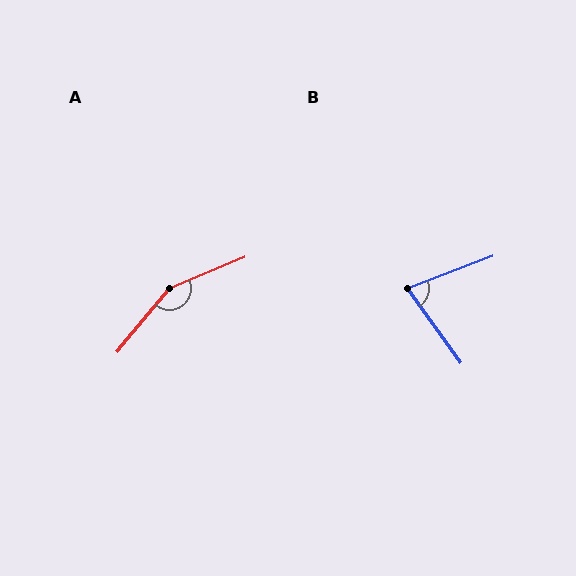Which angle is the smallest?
B, at approximately 75 degrees.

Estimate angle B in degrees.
Approximately 75 degrees.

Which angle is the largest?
A, at approximately 152 degrees.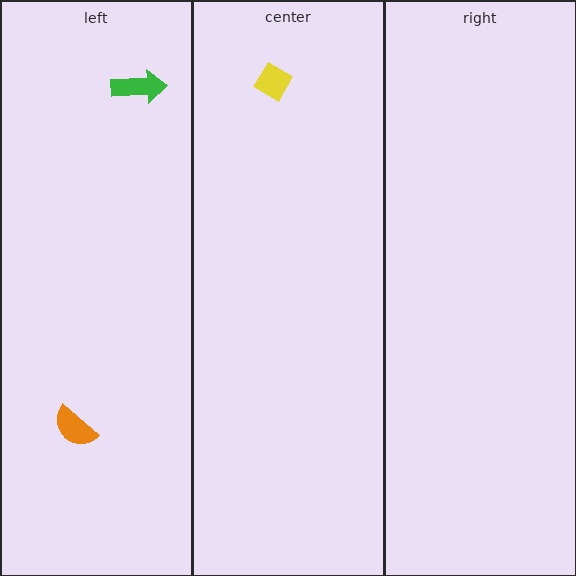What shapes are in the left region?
The green arrow, the orange semicircle.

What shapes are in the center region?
The yellow diamond.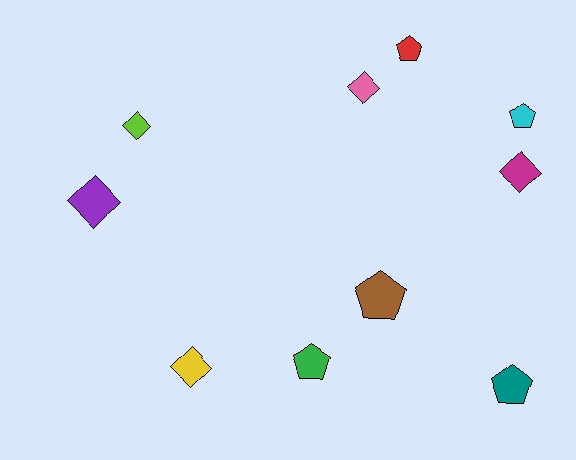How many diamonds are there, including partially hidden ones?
There are 5 diamonds.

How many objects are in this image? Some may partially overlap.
There are 10 objects.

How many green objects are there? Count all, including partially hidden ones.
There is 1 green object.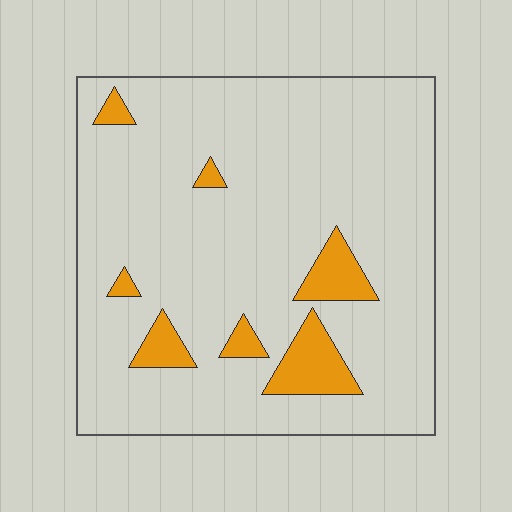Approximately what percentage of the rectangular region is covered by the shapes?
Approximately 10%.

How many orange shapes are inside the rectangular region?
7.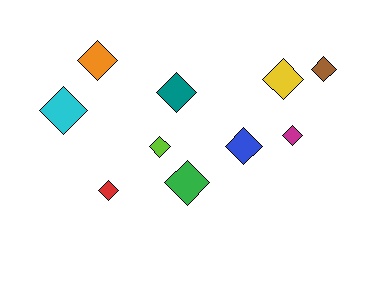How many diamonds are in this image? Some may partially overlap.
There are 10 diamonds.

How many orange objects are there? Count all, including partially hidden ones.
There is 1 orange object.